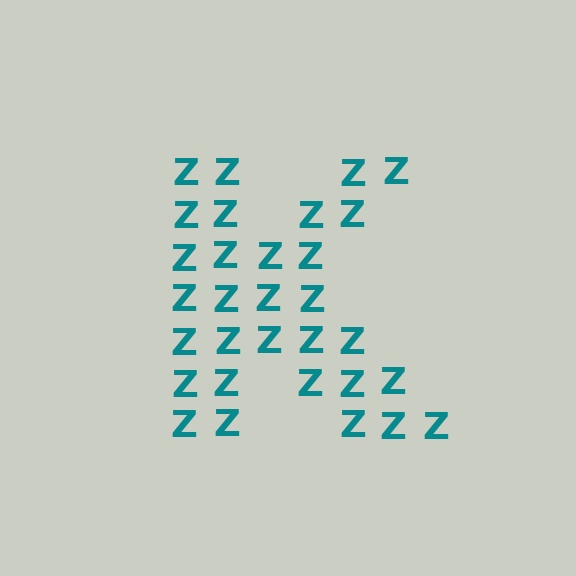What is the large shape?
The large shape is the letter K.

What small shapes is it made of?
It is made of small letter Z's.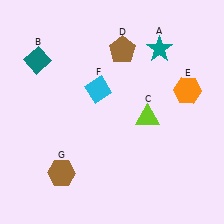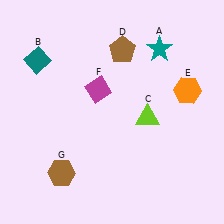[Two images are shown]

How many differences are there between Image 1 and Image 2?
There is 1 difference between the two images.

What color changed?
The diamond (F) changed from cyan in Image 1 to magenta in Image 2.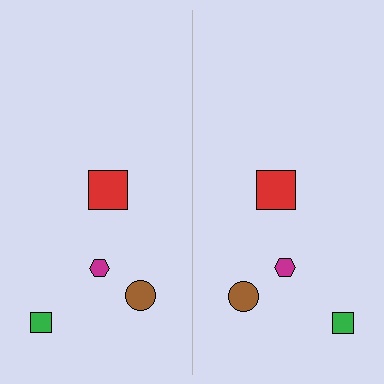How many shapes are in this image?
There are 8 shapes in this image.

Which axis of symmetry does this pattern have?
The pattern has a vertical axis of symmetry running through the center of the image.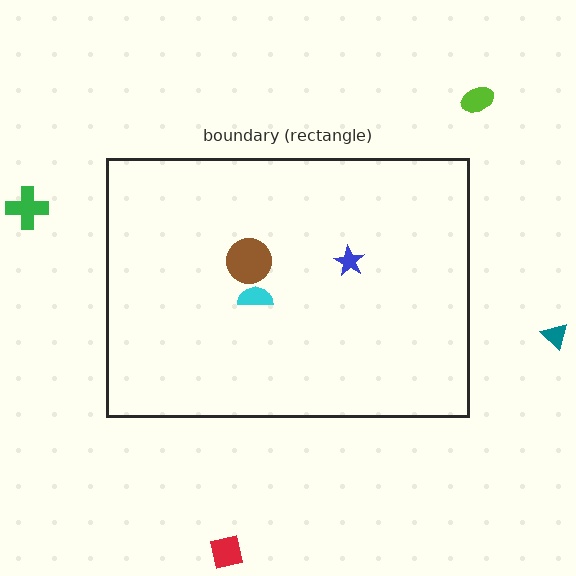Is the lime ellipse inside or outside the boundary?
Outside.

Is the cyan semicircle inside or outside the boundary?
Inside.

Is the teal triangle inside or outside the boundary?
Outside.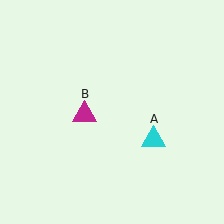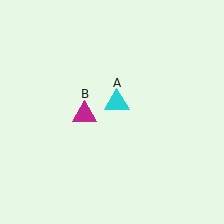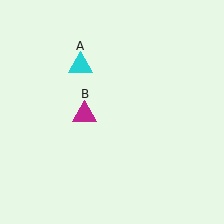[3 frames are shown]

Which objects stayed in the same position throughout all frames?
Magenta triangle (object B) remained stationary.